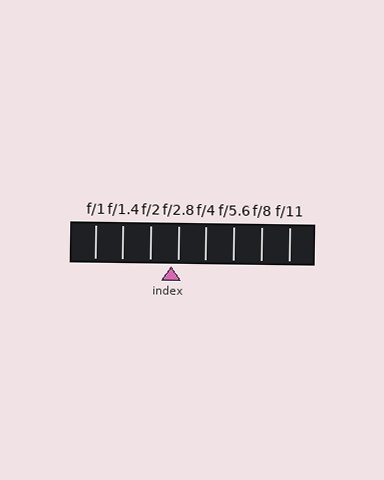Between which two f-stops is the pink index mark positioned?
The index mark is between f/2 and f/2.8.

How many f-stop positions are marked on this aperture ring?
There are 8 f-stop positions marked.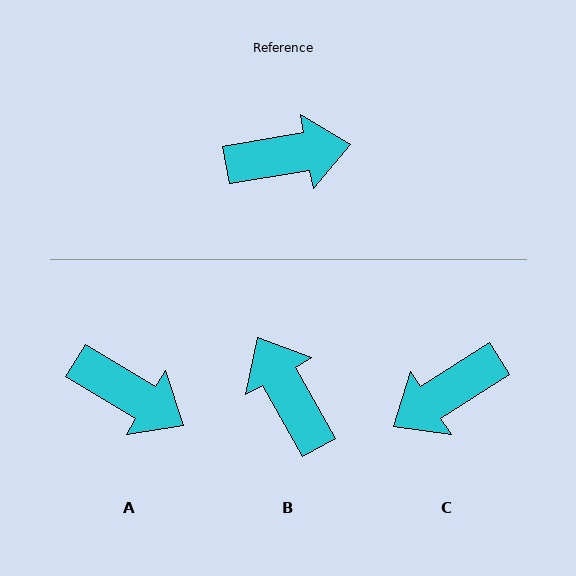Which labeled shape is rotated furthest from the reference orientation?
C, about 157 degrees away.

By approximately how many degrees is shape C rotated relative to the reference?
Approximately 157 degrees clockwise.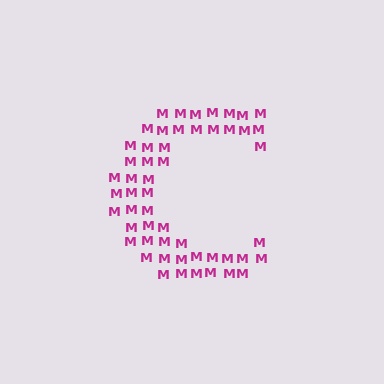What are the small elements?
The small elements are letter M's.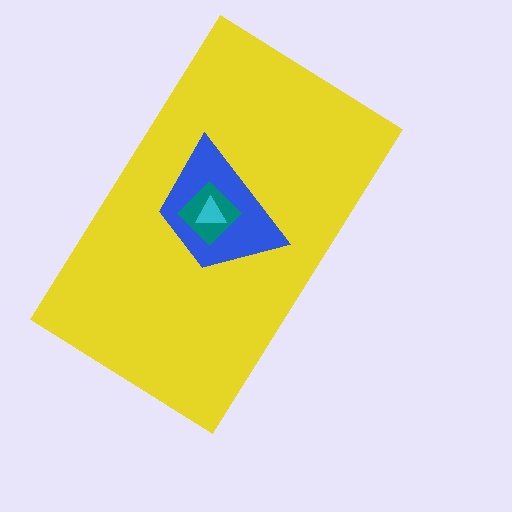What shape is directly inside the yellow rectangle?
The blue trapezoid.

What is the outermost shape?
The yellow rectangle.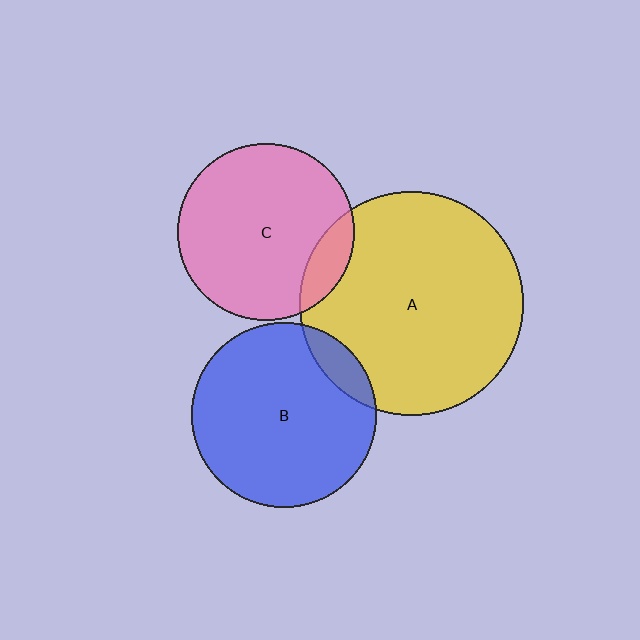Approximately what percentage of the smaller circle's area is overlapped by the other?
Approximately 10%.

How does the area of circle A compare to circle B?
Approximately 1.5 times.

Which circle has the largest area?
Circle A (yellow).